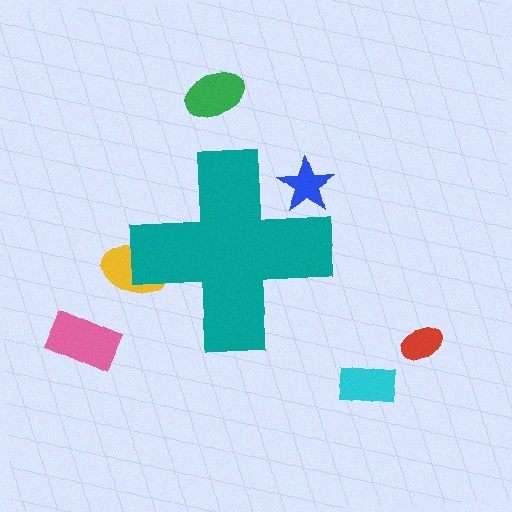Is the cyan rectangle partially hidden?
No, the cyan rectangle is fully visible.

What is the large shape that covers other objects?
A teal cross.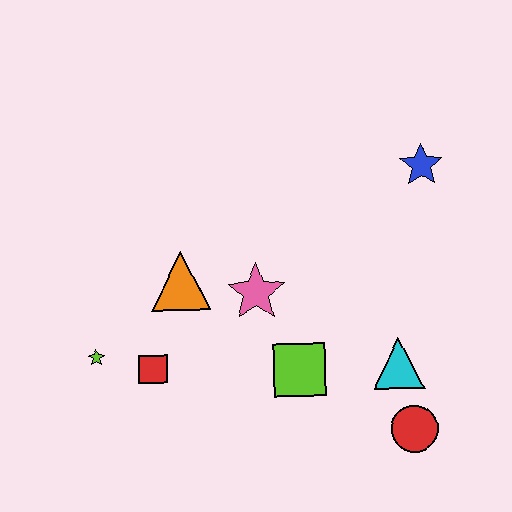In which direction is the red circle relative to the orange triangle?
The red circle is to the right of the orange triangle.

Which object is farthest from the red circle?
The lime star is farthest from the red circle.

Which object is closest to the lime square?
The pink star is closest to the lime square.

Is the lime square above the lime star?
No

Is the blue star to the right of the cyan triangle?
Yes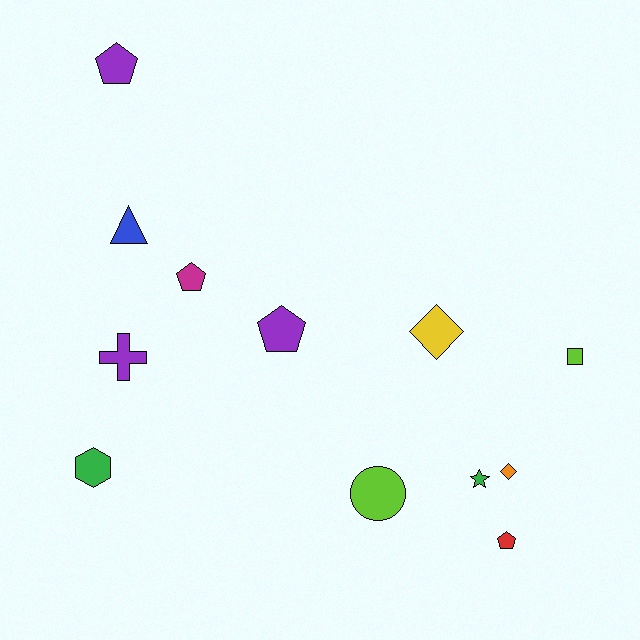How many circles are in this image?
There is 1 circle.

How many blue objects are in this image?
There is 1 blue object.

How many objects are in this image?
There are 12 objects.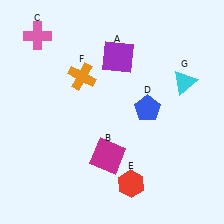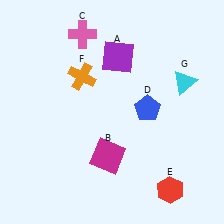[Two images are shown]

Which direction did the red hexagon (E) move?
The red hexagon (E) moved right.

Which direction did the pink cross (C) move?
The pink cross (C) moved right.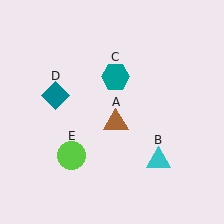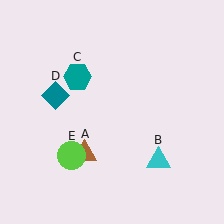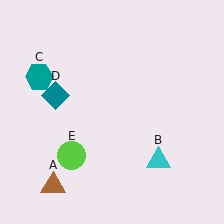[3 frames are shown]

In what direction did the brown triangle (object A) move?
The brown triangle (object A) moved down and to the left.